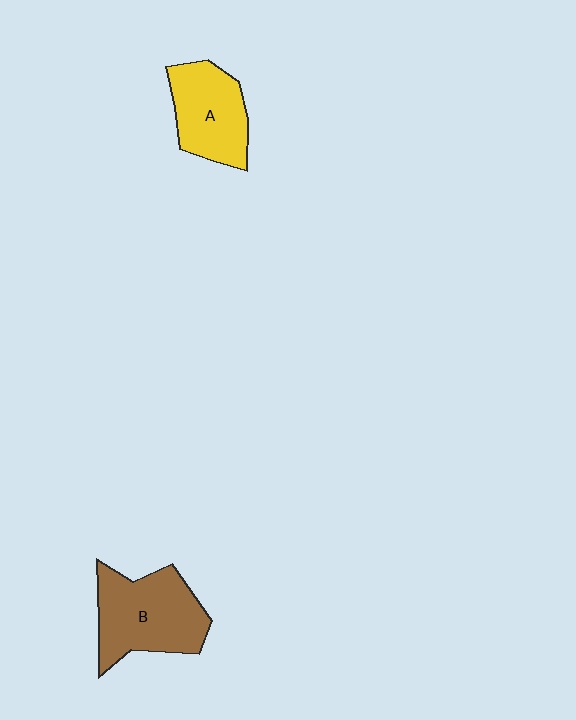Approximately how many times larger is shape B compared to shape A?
Approximately 1.3 times.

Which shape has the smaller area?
Shape A (yellow).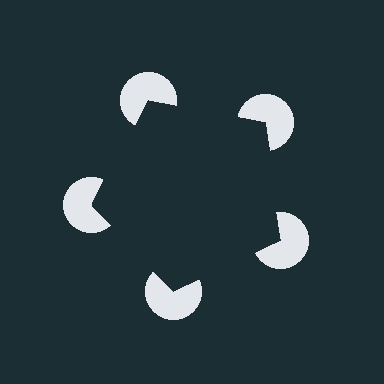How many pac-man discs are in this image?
There are 5 — one at each vertex of the illusory pentagon.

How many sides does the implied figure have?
5 sides.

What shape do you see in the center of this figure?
An illusory pentagon — its edges are inferred from the aligned wedge cuts in the pac-man discs, not physically drawn.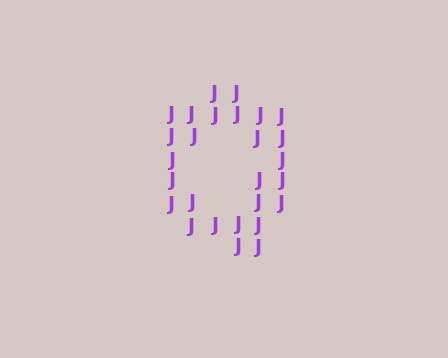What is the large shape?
The large shape is the letter Q.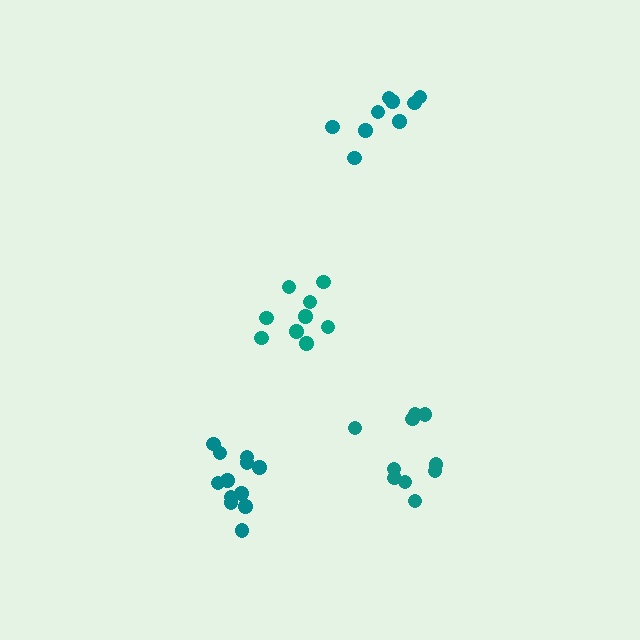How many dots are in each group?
Group 1: 9 dots, Group 2: 9 dots, Group 3: 12 dots, Group 4: 10 dots (40 total).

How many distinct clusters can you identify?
There are 4 distinct clusters.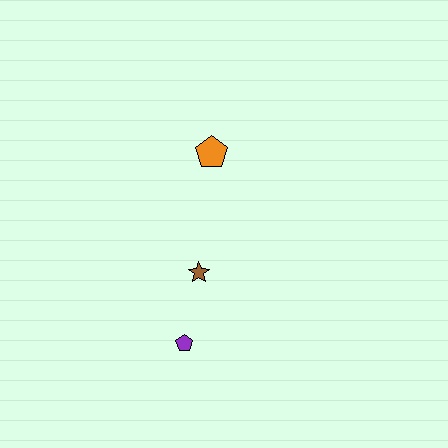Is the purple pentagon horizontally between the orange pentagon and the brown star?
No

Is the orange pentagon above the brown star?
Yes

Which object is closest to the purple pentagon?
The brown star is closest to the purple pentagon.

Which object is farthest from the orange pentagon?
The purple pentagon is farthest from the orange pentagon.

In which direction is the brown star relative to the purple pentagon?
The brown star is above the purple pentagon.